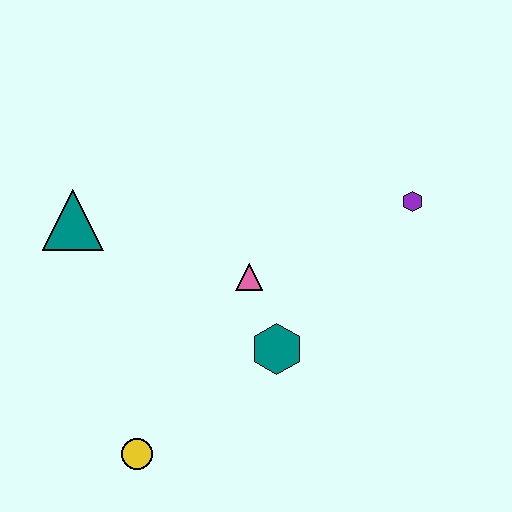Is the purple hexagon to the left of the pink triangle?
No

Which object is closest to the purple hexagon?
The pink triangle is closest to the purple hexagon.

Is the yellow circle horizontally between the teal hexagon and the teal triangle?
Yes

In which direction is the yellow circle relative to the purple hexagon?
The yellow circle is to the left of the purple hexagon.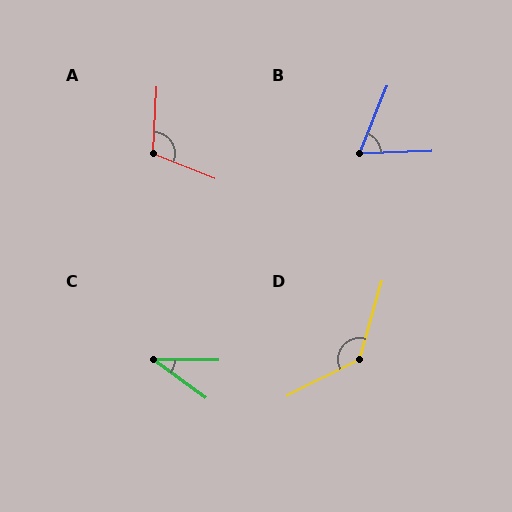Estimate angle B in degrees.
Approximately 65 degrees.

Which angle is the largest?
D, at approximately 133 degrees.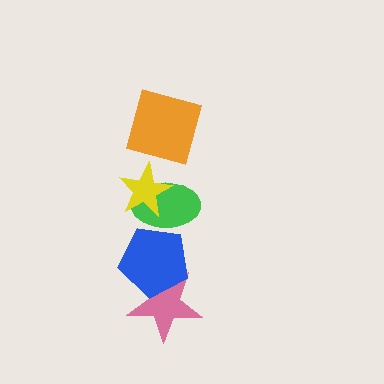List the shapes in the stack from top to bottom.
From top to bottom: the orange square, the yellow star, the green ellipse, the blue pentagon, the pink star.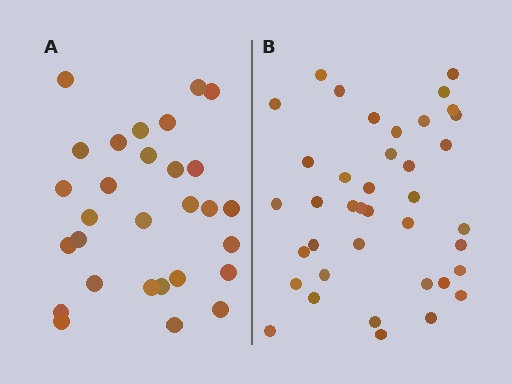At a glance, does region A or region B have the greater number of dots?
Region B (the right region) has more dots.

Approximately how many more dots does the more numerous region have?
Region B has roughly 10 or so more dots than region A.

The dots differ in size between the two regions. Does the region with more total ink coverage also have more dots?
No. Region A has more total ink coverage because its dots are larger, but region B actually contains more individual dots. Total area can be misleading — the number of items is what matters here.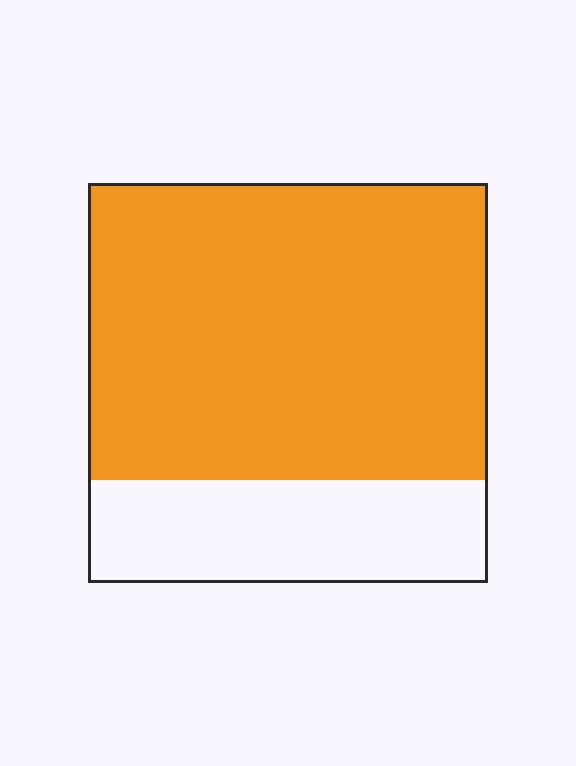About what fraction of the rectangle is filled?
About three quarters (3/4).